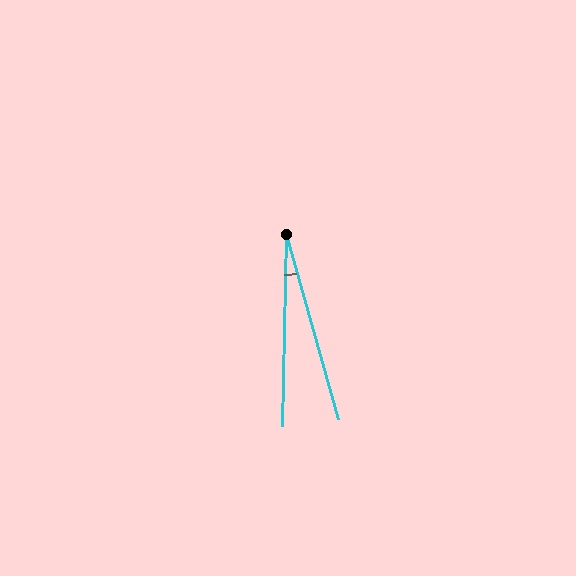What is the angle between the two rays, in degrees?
Approximately 17 degrees.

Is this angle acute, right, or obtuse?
It is acute.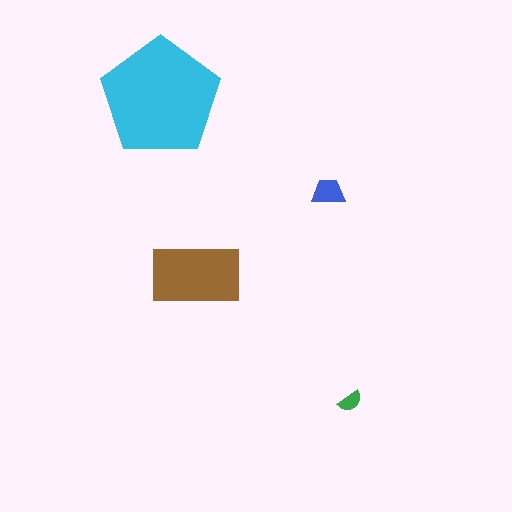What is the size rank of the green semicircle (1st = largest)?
4th.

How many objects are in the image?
There are 4 objects in the image.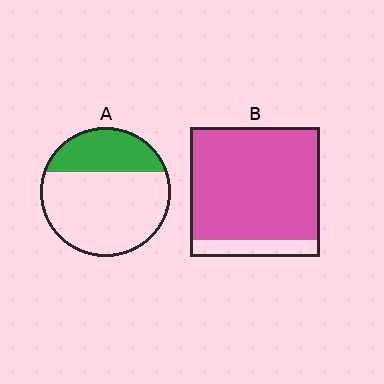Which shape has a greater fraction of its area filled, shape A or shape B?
Shape B.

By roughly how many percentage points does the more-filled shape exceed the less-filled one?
By roughly 55 percentage points (B over A).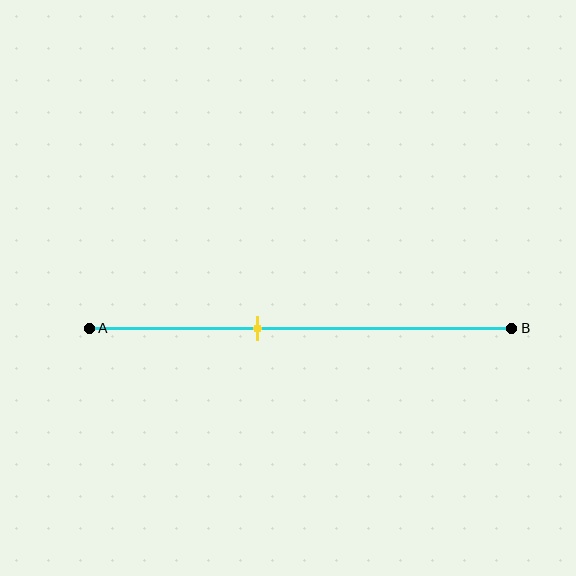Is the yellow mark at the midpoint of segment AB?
No, the mark is at about 40% from A, not at the 50% midpoint.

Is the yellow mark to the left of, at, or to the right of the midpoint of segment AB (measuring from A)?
The yellow mark is to the left of the midpoint of segment AB.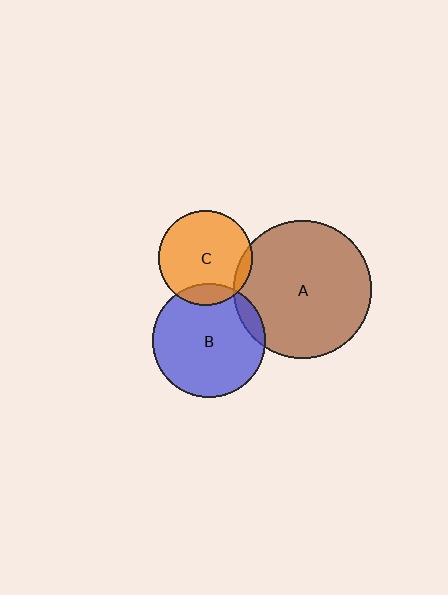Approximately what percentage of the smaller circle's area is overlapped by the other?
Approximately 15%.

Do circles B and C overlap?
Yes.